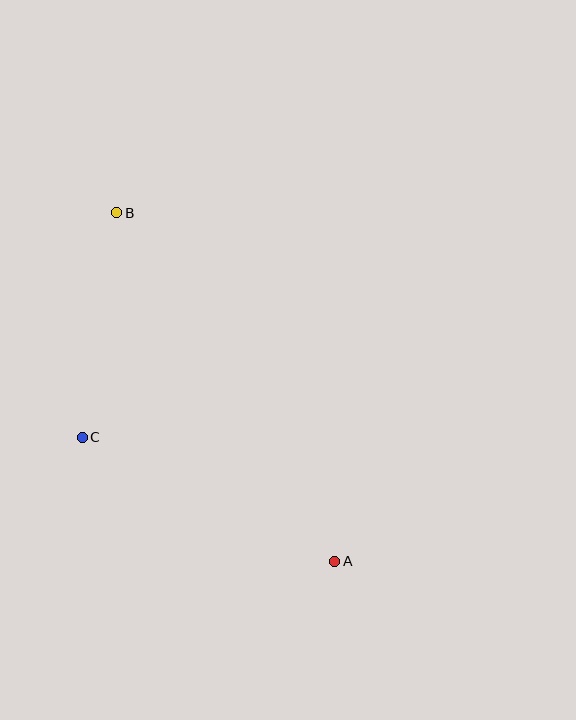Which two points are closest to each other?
Points B and C are closest to each other.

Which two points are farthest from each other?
Points A and B are farthest from each other.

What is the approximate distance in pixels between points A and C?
The distance between A and C is approximately 282 pixels.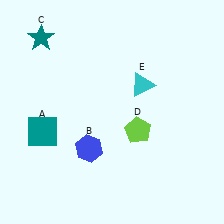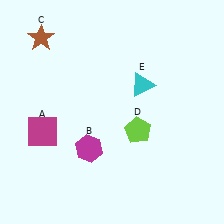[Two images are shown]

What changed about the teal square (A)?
In Image 1, A is teal. In Image 2, it changed to magenta.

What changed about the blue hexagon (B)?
In Image 1, B is blue. In Image 2, it changed to magenta.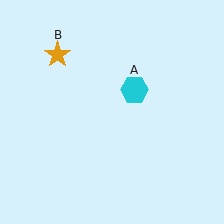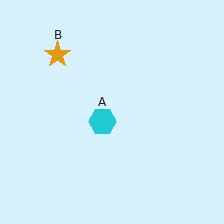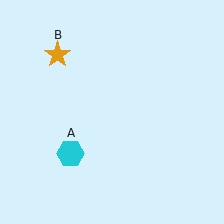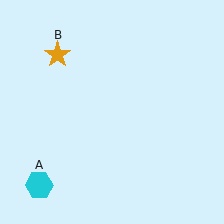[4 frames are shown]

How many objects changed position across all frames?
1 object changed position: cyan hexagon (object A).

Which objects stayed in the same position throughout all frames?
Orange star (object B) remained stationary.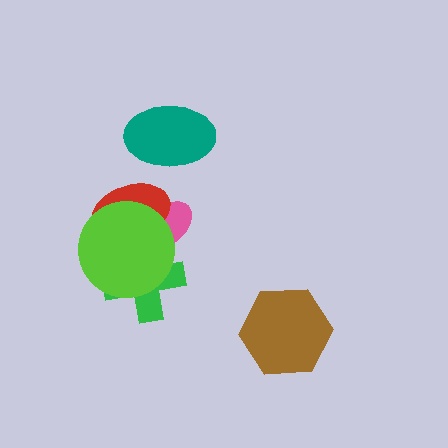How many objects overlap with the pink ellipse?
3 objects overlap with the pink ellipse.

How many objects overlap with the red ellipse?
3 objects overlap with the red ellipse.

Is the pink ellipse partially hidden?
Yes, it is partially covered by another shape.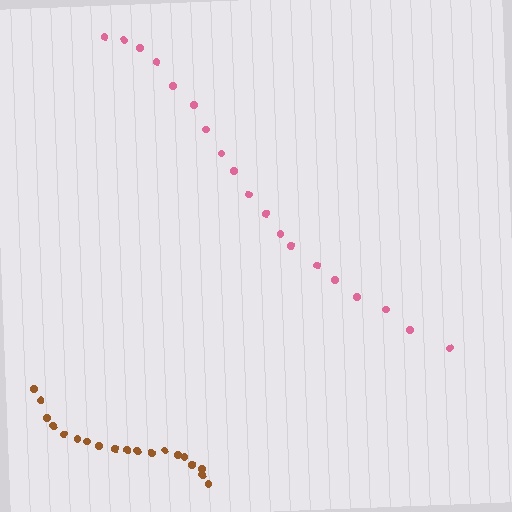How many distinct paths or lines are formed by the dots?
There are 2 distinct paths.